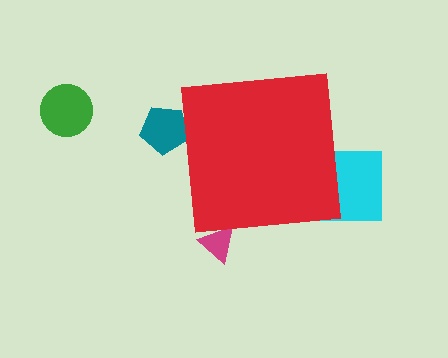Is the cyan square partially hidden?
Yes, the cyan square is partially hidden behind the red square.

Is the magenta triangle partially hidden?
Yes, the magenta triangle is partially hidden behind the red square.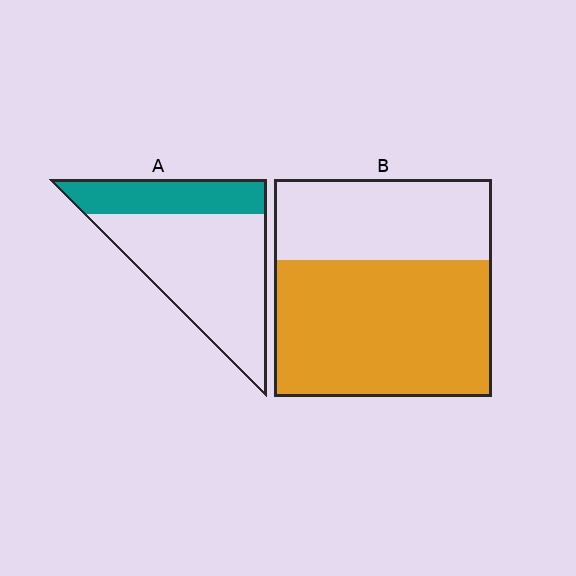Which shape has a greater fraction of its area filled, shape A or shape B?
Shape B.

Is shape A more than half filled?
No.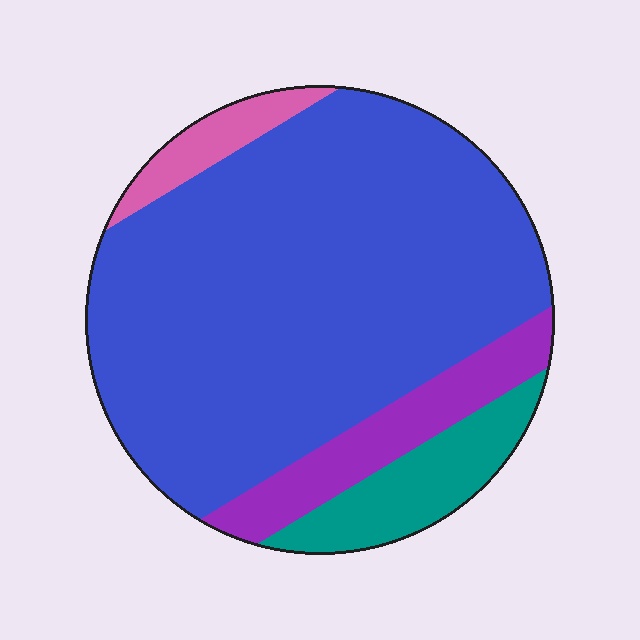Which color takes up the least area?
Pink, at roughly 5%.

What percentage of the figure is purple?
Purple covers around 10% of the figure.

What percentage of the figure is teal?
Teal covers about 10% of the figure.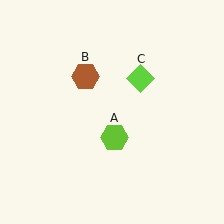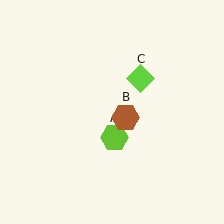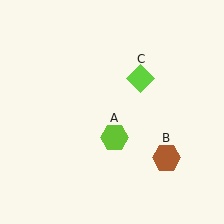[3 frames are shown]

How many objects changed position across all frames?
1 object changed position: brown hexagon (object B).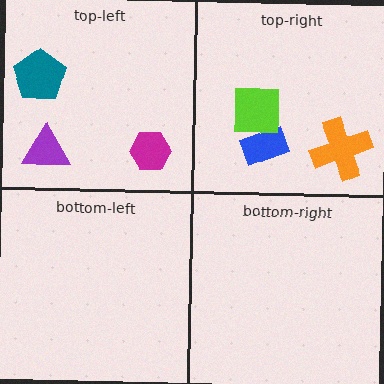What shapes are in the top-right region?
The blue rectangle, the lime square, the orange cross.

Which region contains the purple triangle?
The top-left region.